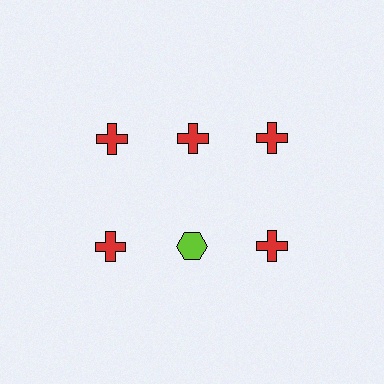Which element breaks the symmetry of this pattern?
The lime hexagon in the second row, second from left column breaks the symmetry. All other shapes are red crosses.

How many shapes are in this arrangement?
There are 6 shapes arranged in a grid pattern.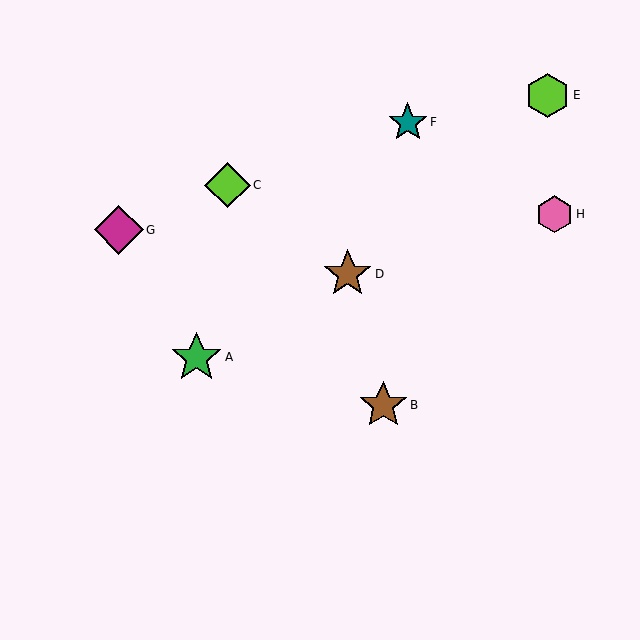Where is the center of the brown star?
The center of the brown star is at (348, 274).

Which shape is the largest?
The green star (labeled A) is the largest.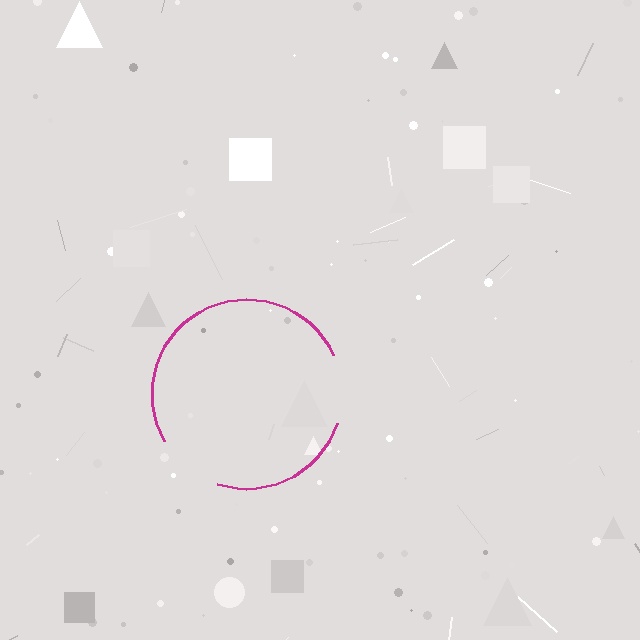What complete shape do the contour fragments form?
The contour fragments form a circle.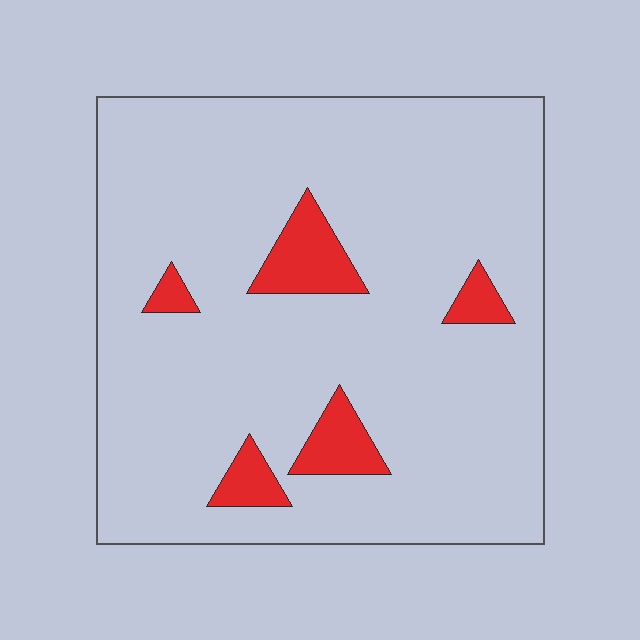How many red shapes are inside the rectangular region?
5.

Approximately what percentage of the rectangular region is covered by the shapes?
Approximately 10%.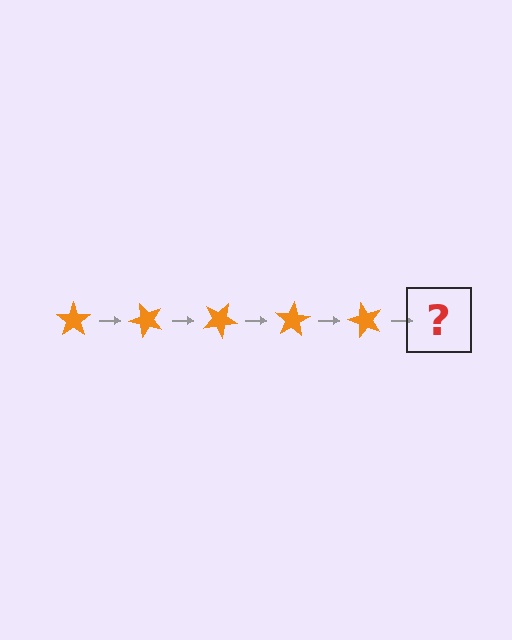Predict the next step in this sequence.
The next step is an orange star rotated 250 degrees.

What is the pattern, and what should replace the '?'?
The pattern is that the star rotates 50 degrees each step. The '?' should be an orange star rotated 250 degrees.